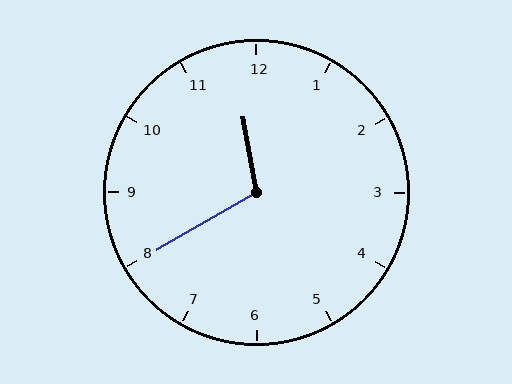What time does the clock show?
11:40.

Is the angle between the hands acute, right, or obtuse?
It is obtuse.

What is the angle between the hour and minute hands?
Approximately 110 degrees.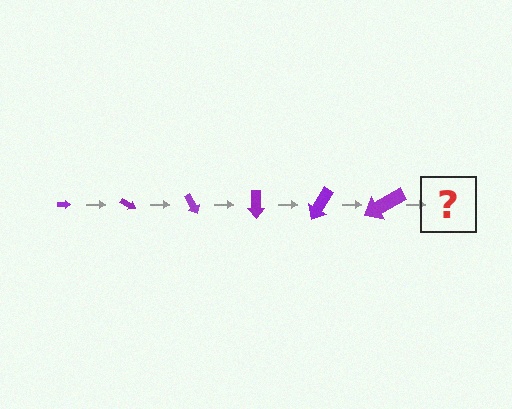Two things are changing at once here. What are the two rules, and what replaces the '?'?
The two rules are that the arrow grows larger each step and it rotates 30 degrees each step. The '?' should be an arrow, larger than the previous one and rotated 180 degrees from the start.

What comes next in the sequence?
The next element should be an arrow, larger than the previous one and rotated 180 degrees from the start.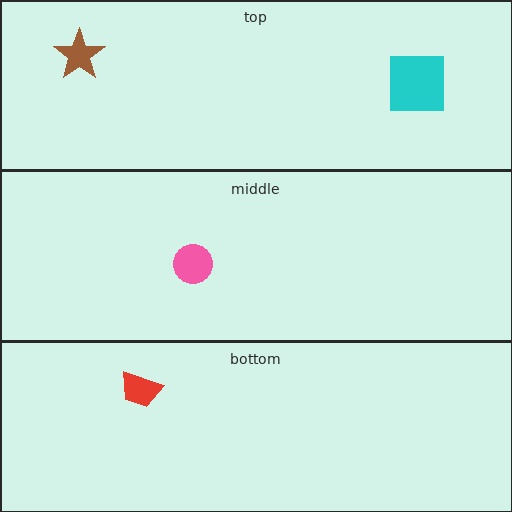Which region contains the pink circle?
The middle region.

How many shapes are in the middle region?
1.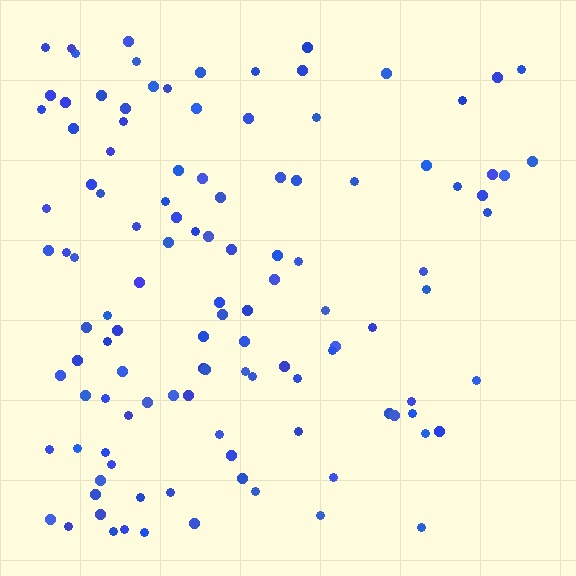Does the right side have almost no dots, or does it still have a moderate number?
Still a moderate number, just noticeably fewer than the left.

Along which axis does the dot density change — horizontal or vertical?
Horizontal.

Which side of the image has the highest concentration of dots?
The left.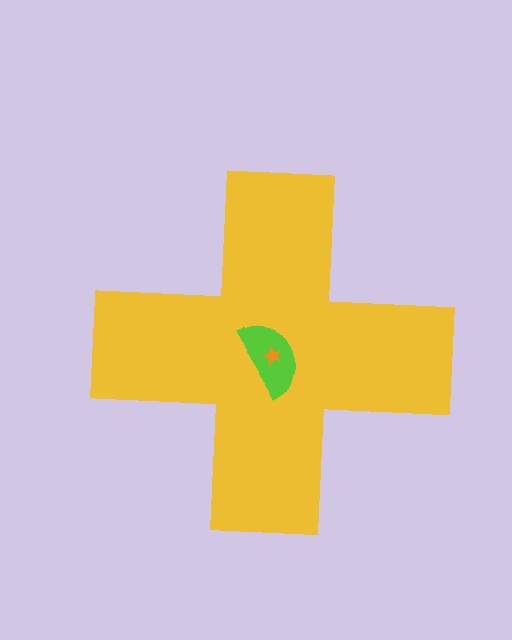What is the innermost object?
The orange star.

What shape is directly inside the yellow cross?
The lime semicircle.